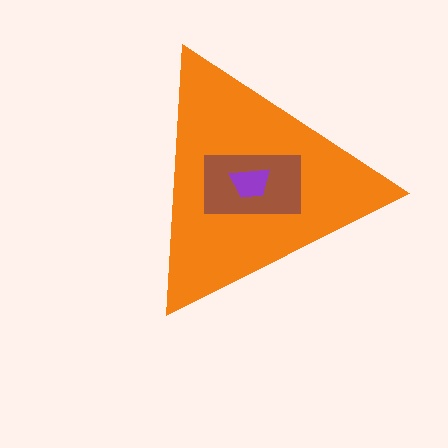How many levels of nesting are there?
3.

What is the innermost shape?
The purple trapezoid.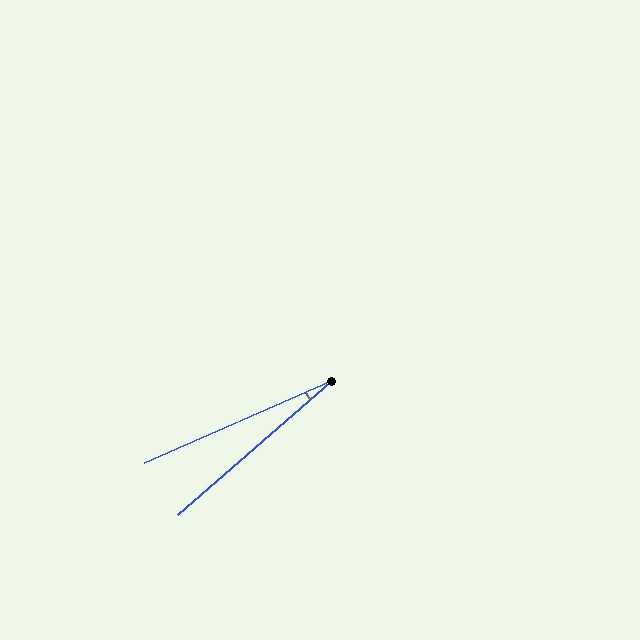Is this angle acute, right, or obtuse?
It is acute.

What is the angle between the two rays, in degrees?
Approximately 17 degrees.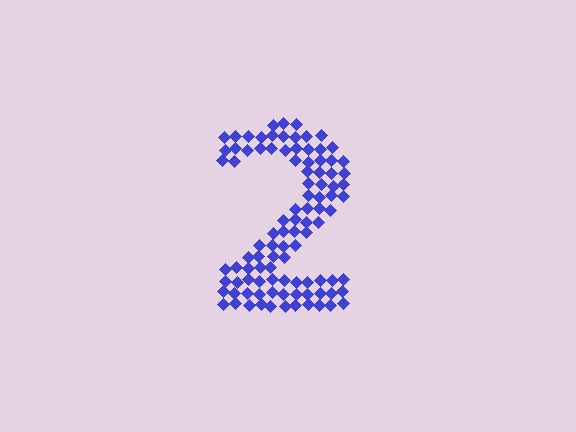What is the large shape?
The large shape is the digit 2.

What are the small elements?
The small elements are diamonds.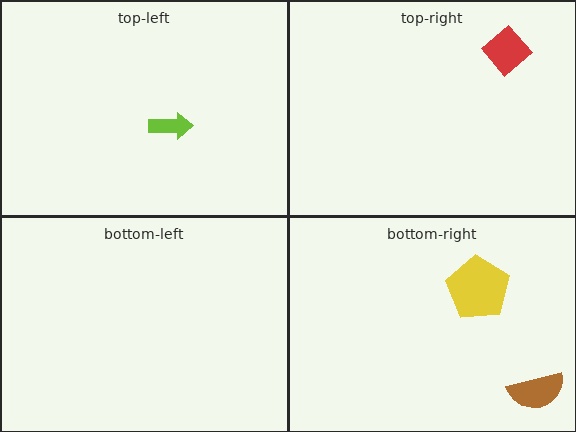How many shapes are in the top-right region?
1.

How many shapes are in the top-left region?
1.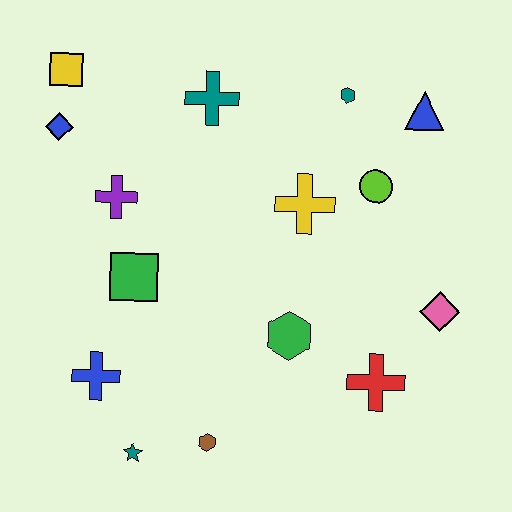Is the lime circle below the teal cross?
Yes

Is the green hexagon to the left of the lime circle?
Yes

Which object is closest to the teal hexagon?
The blue triangle is closest to the teal hexagon.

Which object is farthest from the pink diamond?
The yellow square is farthest from the pink diamond.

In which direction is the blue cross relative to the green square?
The blue cross is below the green square.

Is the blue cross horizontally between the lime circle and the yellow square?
Yes